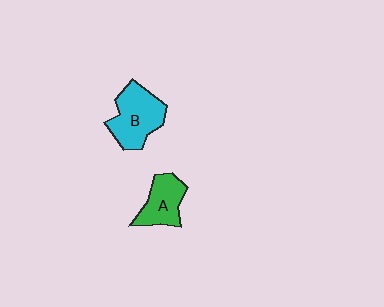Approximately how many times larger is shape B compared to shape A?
Approximately 1.4 times.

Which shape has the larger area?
Shape B (cyan).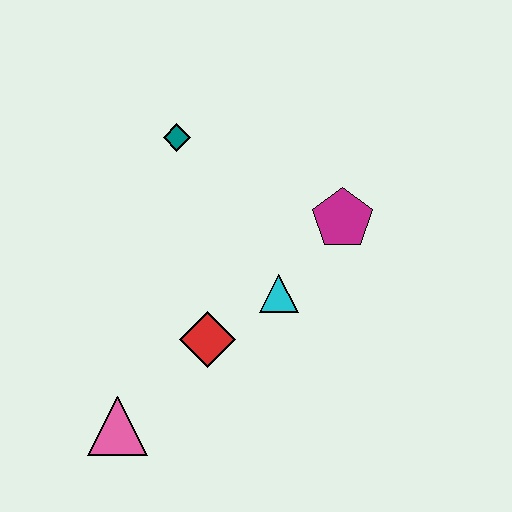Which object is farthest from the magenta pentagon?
The pink triangle is farthest from the magenta pentagon.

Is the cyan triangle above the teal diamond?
No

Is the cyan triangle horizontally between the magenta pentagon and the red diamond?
Yes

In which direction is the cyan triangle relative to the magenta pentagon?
The cyan triangle is below the magenta pentagon.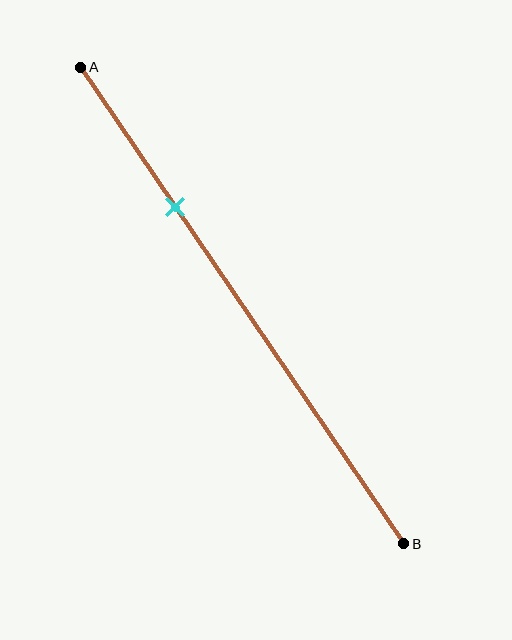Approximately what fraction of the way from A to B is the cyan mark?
The cyan mark is approximately 30% of the way from A to B.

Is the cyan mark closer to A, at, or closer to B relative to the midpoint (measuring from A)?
The cyan mark is closer to point A than the midpoint of segment AB.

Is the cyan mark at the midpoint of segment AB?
No, the mark is at about 30% from A, not at the 50% midpoint.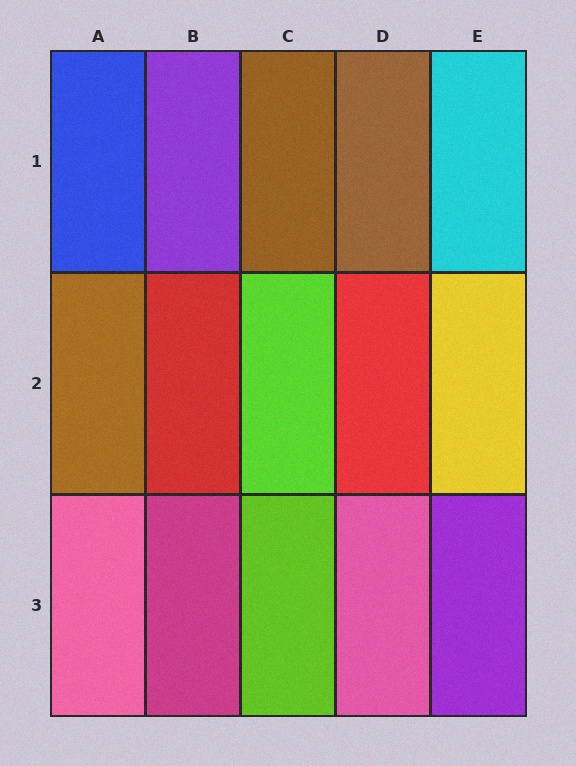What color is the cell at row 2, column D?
Red.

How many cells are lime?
2 cells are lime.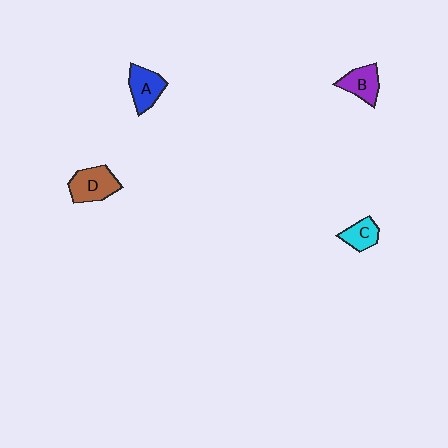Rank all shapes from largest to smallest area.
From largest to smallest: D (brown), A (blue), B (purple), C (cyan).